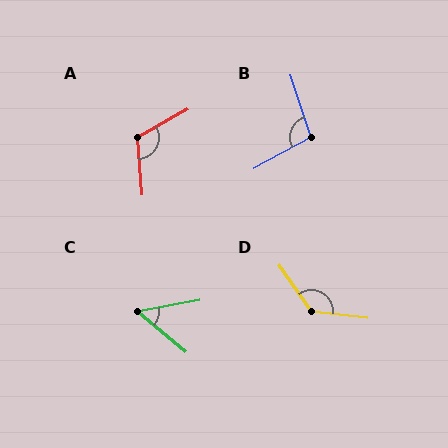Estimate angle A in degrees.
Approximately 115 degrees.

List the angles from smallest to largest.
C (50°), B (100°), A (115°), D (131°).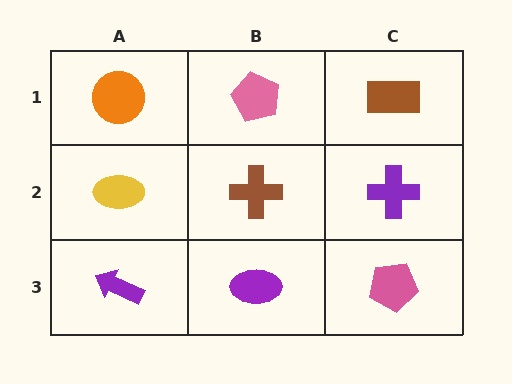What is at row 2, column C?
A purple cross.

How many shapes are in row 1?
3 shapes.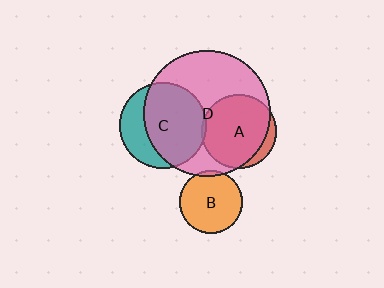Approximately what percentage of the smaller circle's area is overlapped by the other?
Approximately 5%.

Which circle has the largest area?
Circle D (pink).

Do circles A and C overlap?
Yes.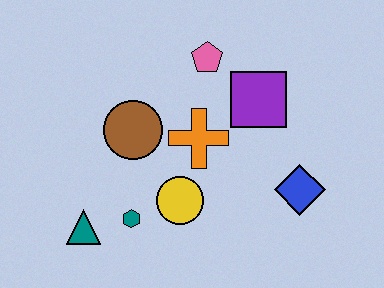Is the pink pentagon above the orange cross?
Yes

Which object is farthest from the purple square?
The teal triangle is farthest from the purple square.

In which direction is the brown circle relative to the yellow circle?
The brown circle is above the yellow circle.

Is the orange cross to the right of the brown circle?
Yes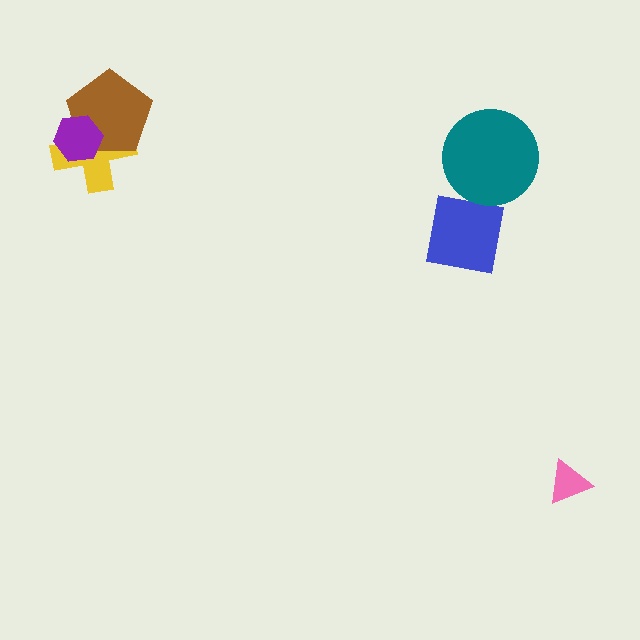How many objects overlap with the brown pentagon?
2 objects overlap with the brown pentagon.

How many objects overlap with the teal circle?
1 object overlaps with the teal circle.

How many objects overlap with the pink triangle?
0 objects overlap with the pink triangle.